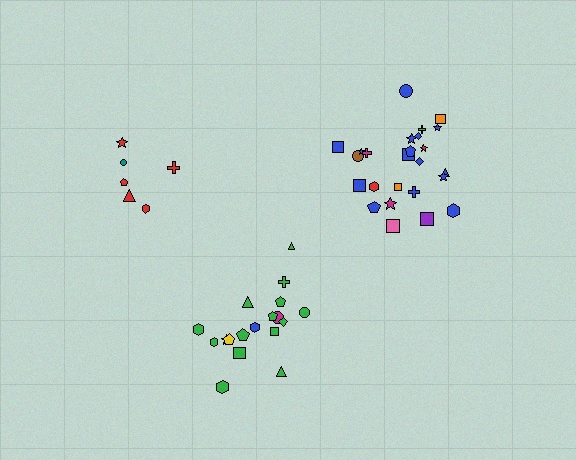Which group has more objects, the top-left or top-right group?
The top-right group.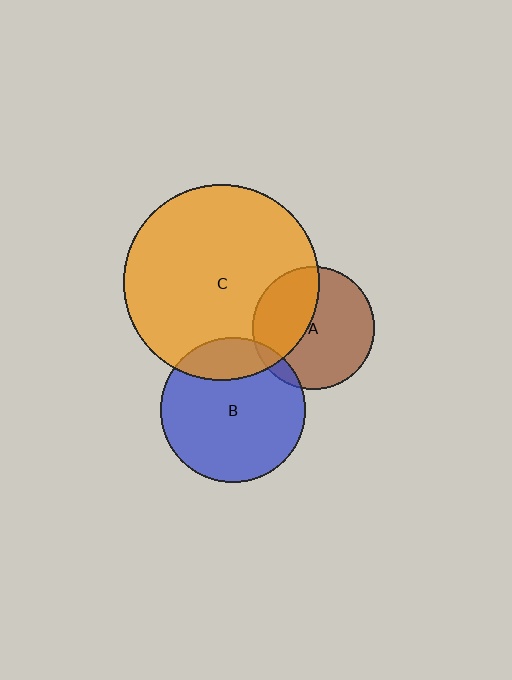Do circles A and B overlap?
Yes.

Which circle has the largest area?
Circle C (orange).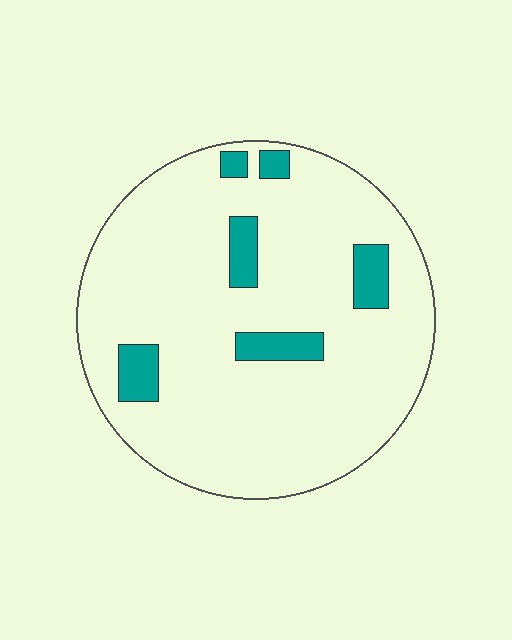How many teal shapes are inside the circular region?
6.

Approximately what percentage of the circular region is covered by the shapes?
Approximately 10%.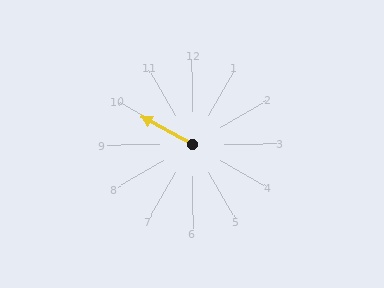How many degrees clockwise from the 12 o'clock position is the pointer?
Approximately 299 degrees.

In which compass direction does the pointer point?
Northwest.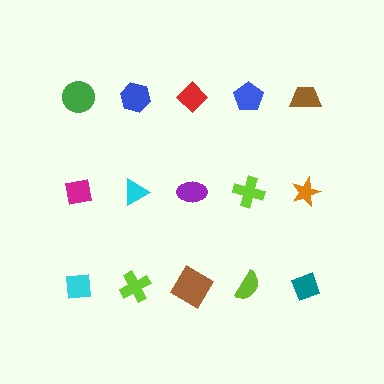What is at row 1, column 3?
A red diamond.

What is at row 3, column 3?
A brown diamond.